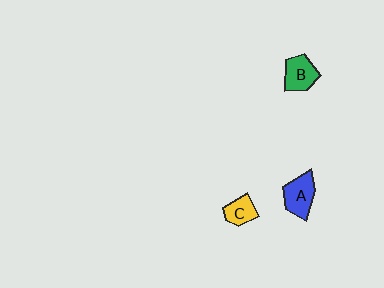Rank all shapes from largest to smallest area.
From largest to smallest: A (blue), B (green), C (yellow).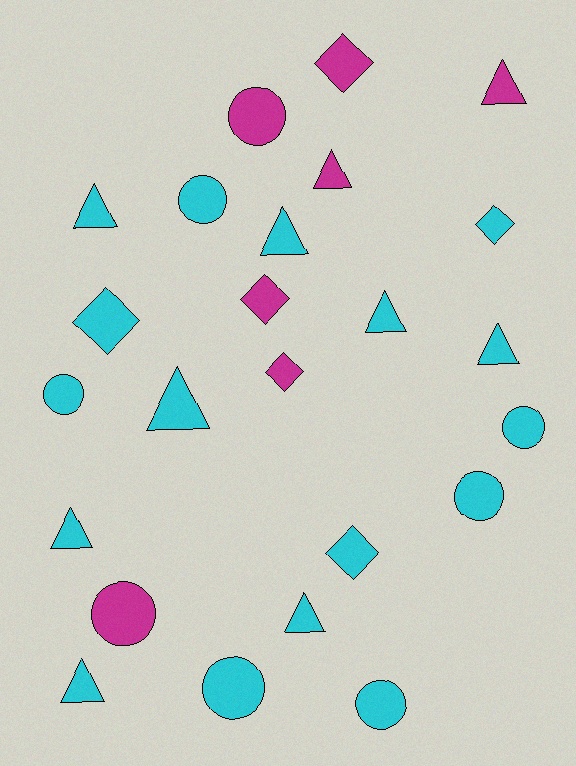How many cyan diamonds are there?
There are 3 cyan diamonds.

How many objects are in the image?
There are 24 objects.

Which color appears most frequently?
Cyan, with 17 objects.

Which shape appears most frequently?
Triangle, with 10 objects.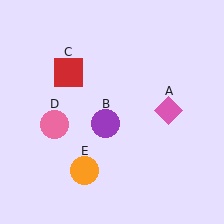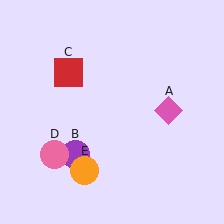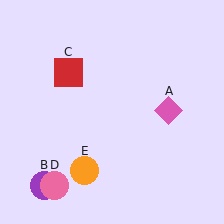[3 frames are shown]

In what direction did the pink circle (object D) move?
The pink circle (object D) moved down.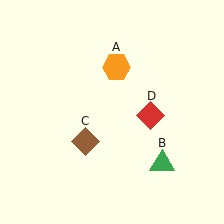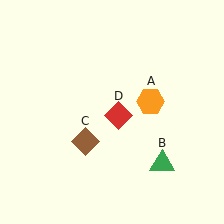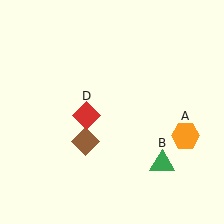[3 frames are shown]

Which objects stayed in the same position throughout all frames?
Green triangle (object B) and brown diamond (object C) remained stationary.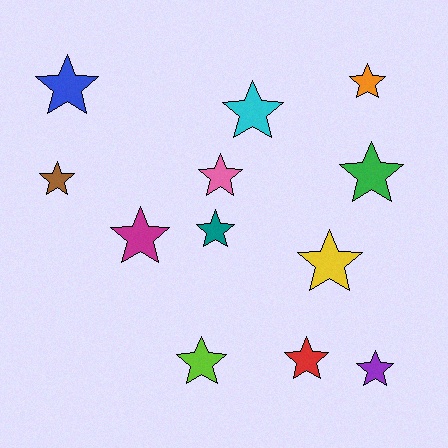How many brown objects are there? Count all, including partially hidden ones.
There is 1 brown object.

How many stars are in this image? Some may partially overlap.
There are 12 stars.